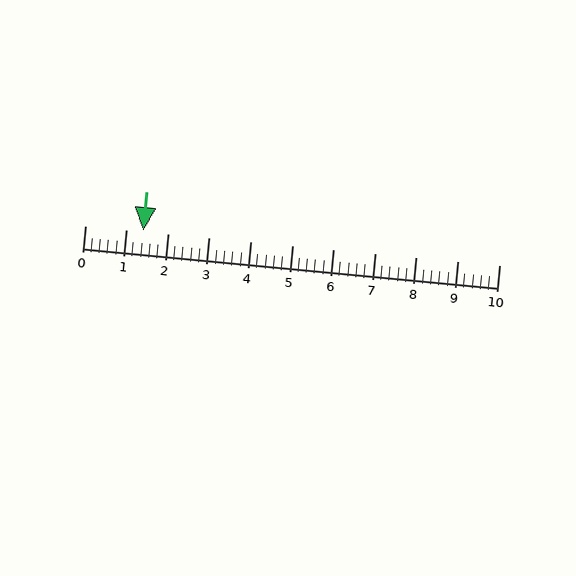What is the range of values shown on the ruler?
The ruler shows values from 0 to 10.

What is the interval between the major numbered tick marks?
The major tick marks are spaced 1 units apart.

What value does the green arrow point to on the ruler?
The green arrow points to approximately 1.4.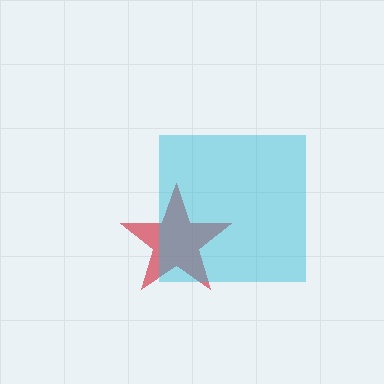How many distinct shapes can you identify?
There are 2 distinct shapes: a red star, a cyan square.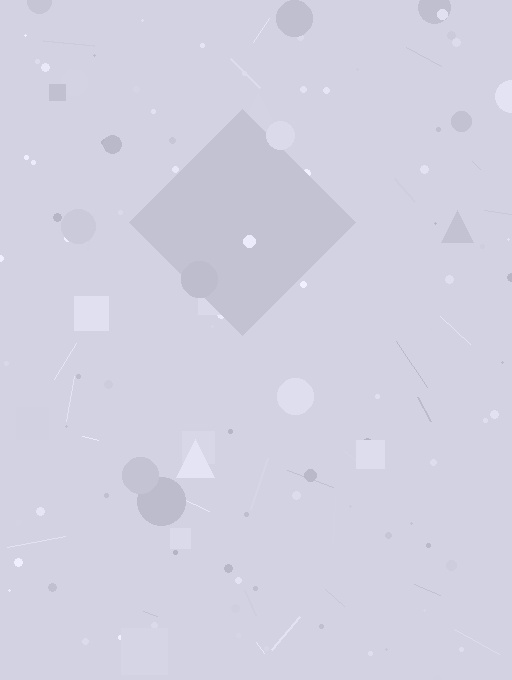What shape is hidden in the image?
A diamond is hidden in the image.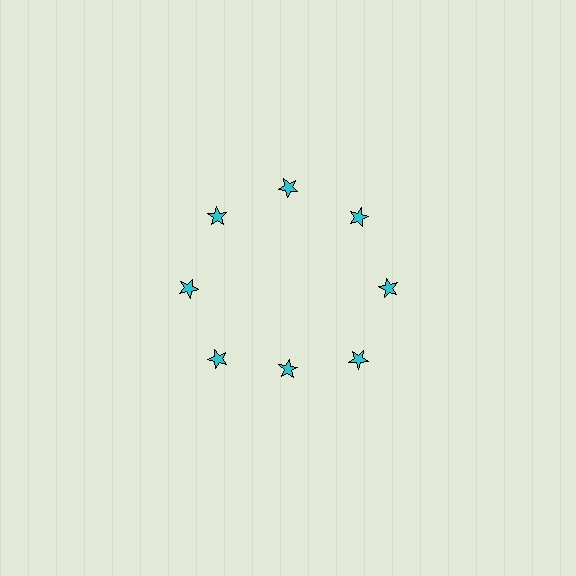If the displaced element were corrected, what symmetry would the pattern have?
It would have 8-fold rotational symmetry — the pattern would map onto itself every 45 degrees.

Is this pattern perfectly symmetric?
No. The 8 cyan stars are arranged in a ring, but one element near the 6 o'clock position is pulled inward toward the center, breaking the 8-fold rotational symmetry.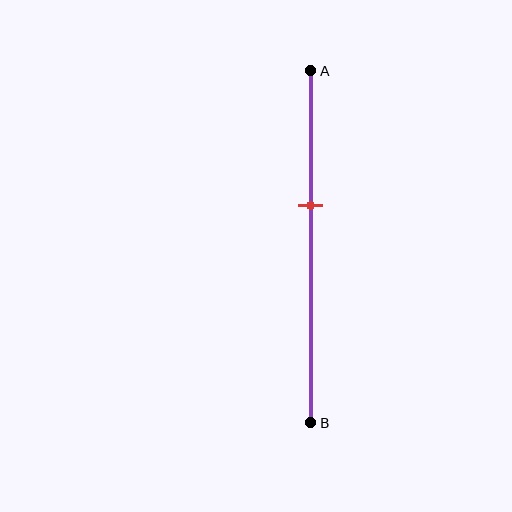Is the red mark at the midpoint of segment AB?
No, the mark is at about 40% from A, not at the 50% midpoint.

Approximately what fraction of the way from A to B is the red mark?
The red mark is approximately 40% of the way from A to B.